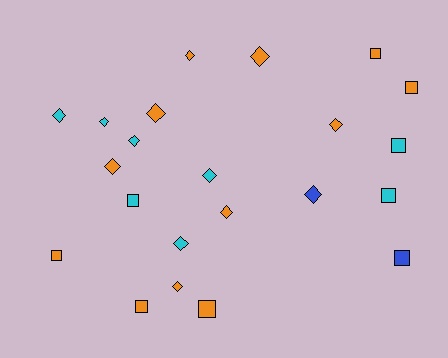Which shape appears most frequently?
Diamond, with 13 objects.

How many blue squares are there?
There is 1 blue square.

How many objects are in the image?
There are 22 objects.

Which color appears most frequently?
Orange, with 12 objects.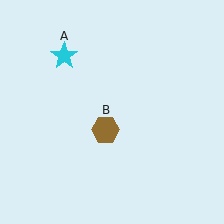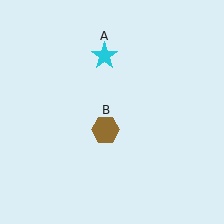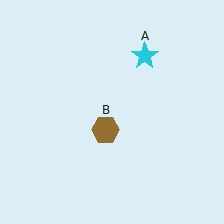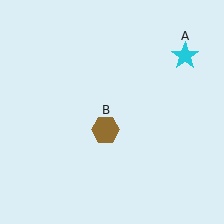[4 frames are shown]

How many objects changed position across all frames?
1 object changed position: cyan star (object A).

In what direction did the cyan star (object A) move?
The cyan star (object A) moved right.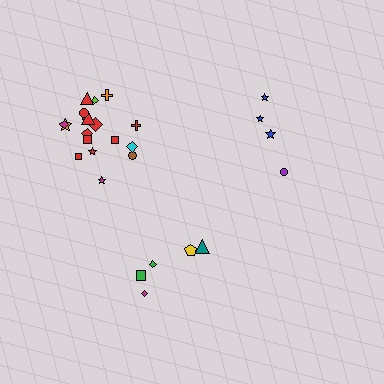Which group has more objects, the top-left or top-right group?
The top-left group.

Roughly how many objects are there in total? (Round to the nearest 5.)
Roughly 25 objects in total.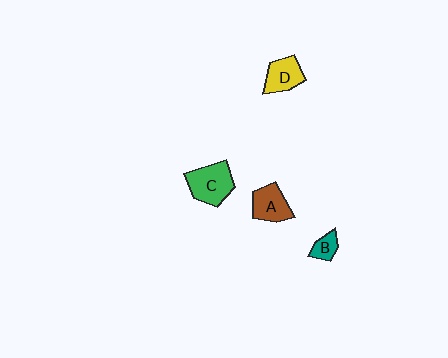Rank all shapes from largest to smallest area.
From largest to smallest: C (green), A (brown), D (yellow), B (teal).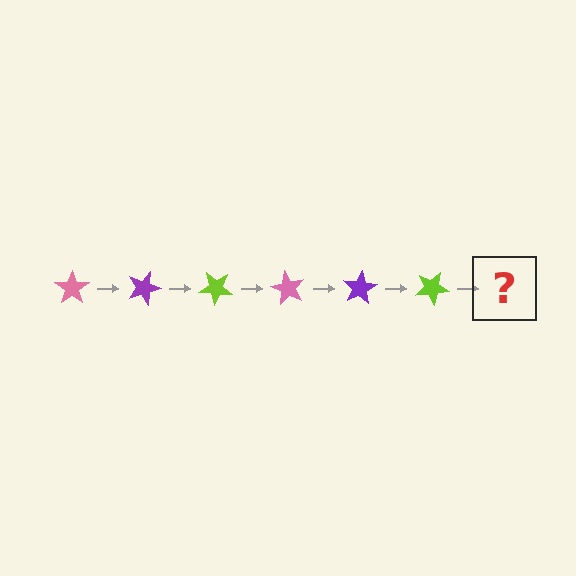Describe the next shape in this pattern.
It should be a pink star, rotated 120 degrees from the start.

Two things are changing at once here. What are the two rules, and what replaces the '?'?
The two rules are that it rotates 20 degrees each step and the color cycles through pink, purple, and lime. The '?' should be a pink star, rotated 120 degrees from the start.